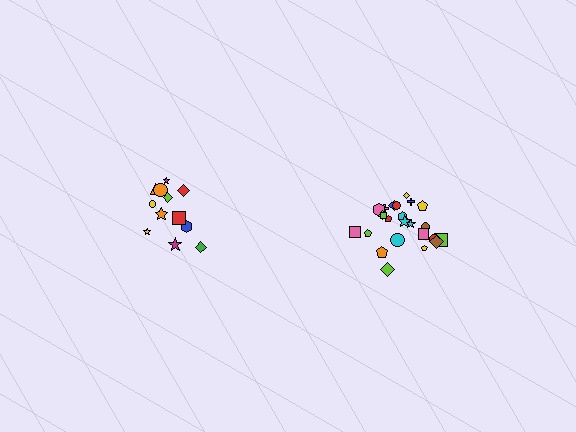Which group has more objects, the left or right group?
The right group.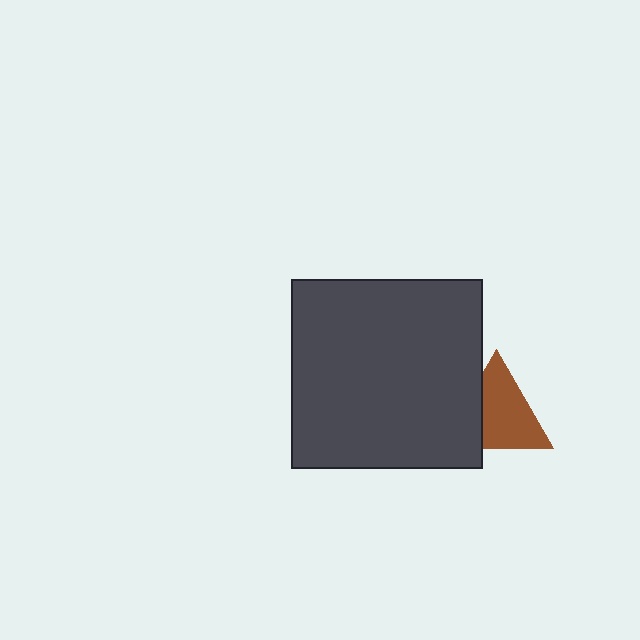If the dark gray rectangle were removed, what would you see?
You would see the complete brown triangle.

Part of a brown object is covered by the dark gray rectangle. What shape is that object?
It is a triangle.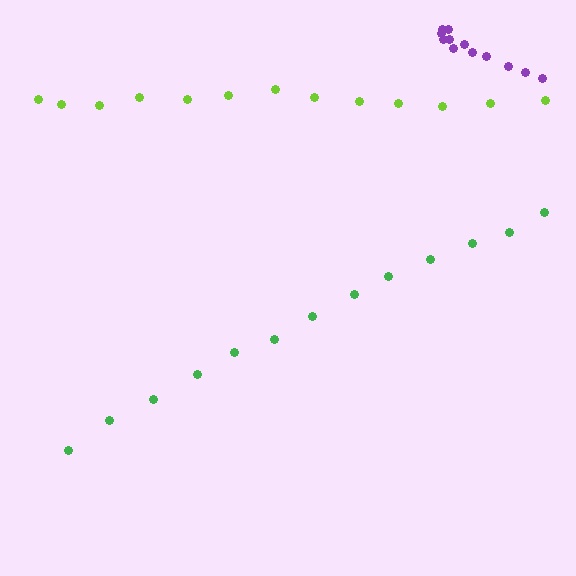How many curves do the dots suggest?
There are 3 distinct paths.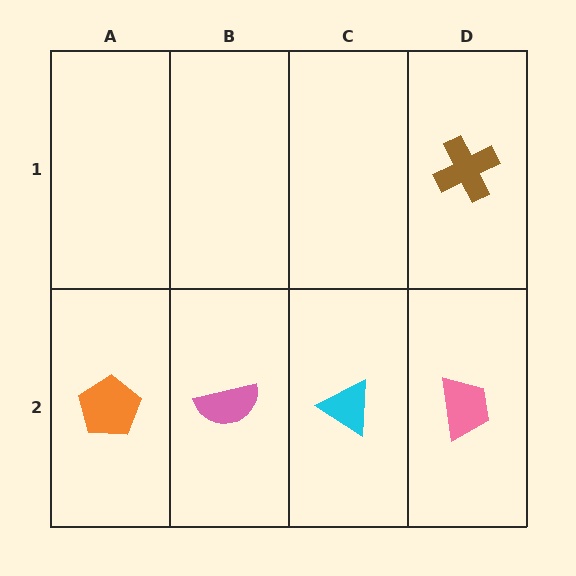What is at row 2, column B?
A pink semicircle.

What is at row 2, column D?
A pink trapezoid.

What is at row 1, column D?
A brown cross.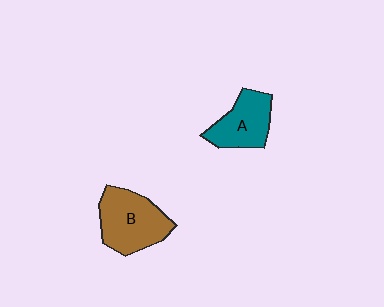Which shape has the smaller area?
Shape A (teal).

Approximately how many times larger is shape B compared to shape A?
Approximately 1.3 times.